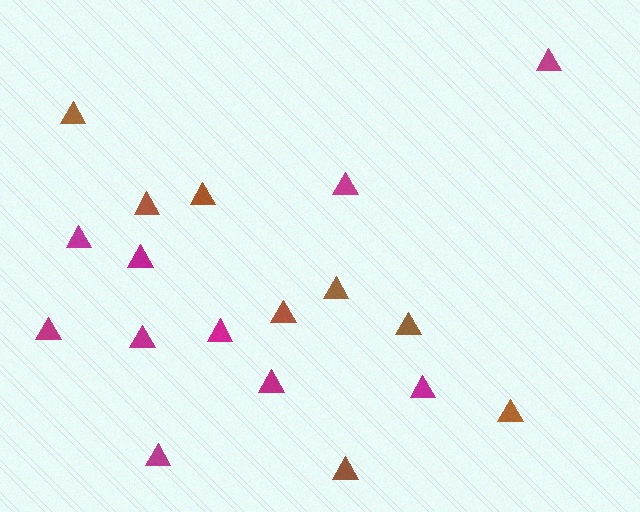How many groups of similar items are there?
There are 2 groups: one group of brown triangles (8) and one group of magenta triangles (10).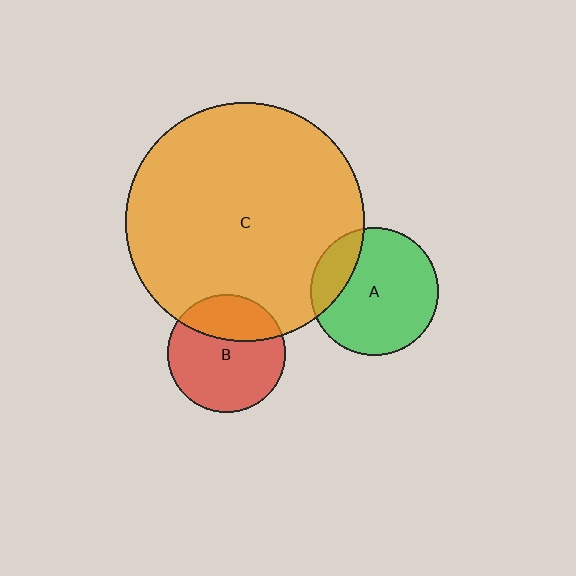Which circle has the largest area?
Circle C (orange).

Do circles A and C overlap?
Yes.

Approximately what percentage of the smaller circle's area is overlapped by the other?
Approximately 20%.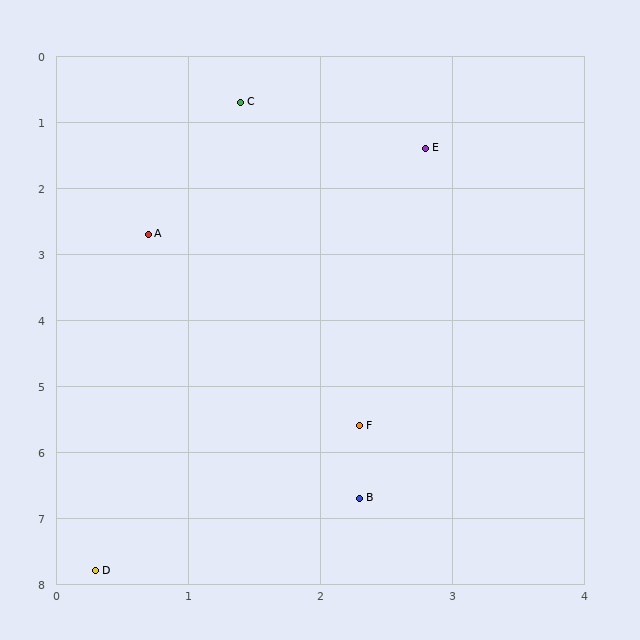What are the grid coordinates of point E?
Point E is at approximately (2.8, 1.4).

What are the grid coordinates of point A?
Point A is at approximately (0.7, 2.7).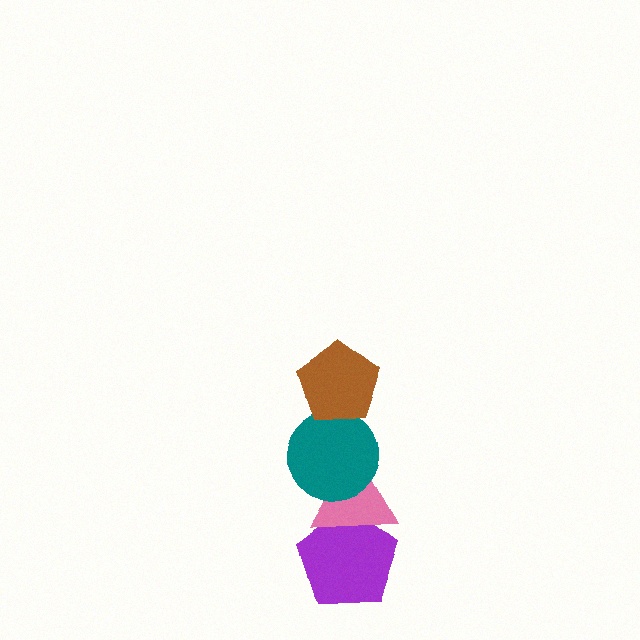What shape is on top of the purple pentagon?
The pink triangle is on top of the purple pentagon.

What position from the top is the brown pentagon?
The brown pentagon is 1st from the top.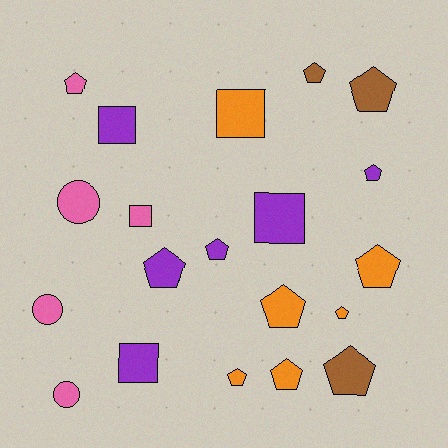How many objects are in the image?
There are 20 objects.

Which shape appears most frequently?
Pentagon, with 12 objects.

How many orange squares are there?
There is 1 orange square.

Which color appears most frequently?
Orange, with 6 objects.